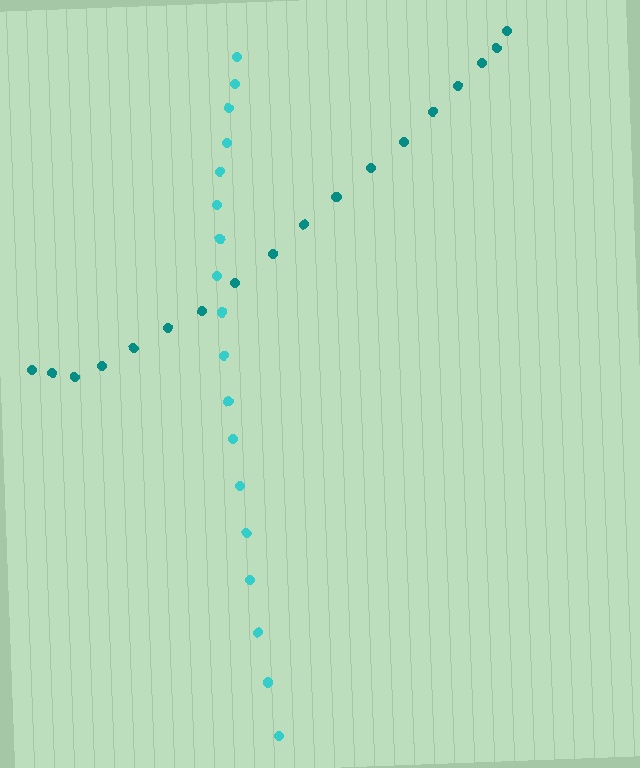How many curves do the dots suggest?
There are 2 distinct paths.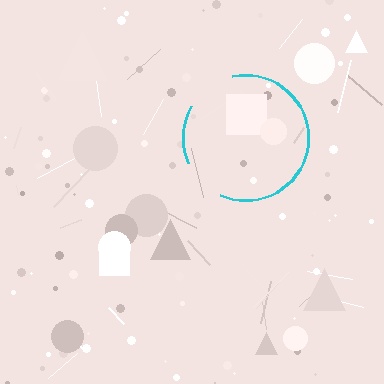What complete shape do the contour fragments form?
The contour fragments form a circle.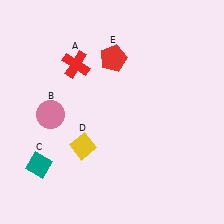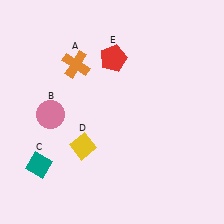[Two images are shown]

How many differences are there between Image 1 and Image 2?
There is 1 difference between the two images.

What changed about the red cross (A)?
In Image 1, A is red. In Image 2, it changed to orange.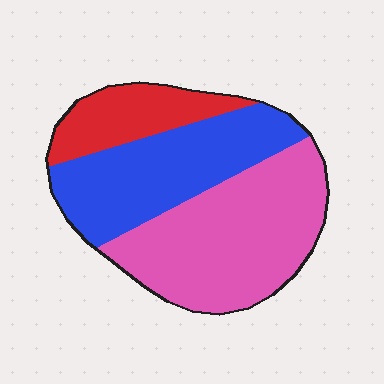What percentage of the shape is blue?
Blue takes up between a quarter and a half of the shape.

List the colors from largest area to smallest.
From largest to smallest: pink, blue, red.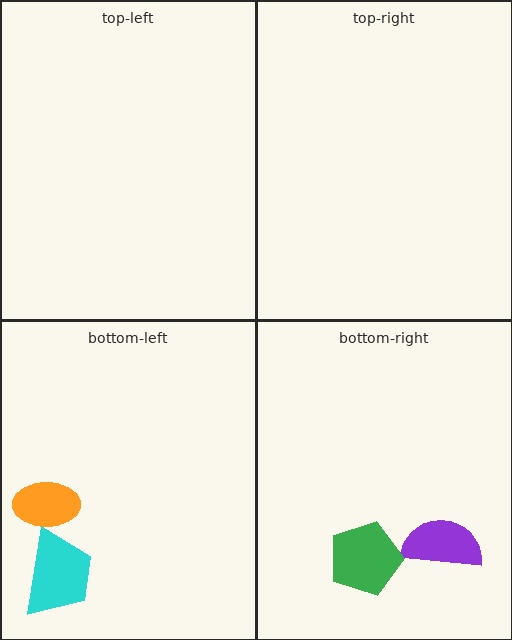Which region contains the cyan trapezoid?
The bottom-left region.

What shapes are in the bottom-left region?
The orange ellipse, the cyan trapezoid.